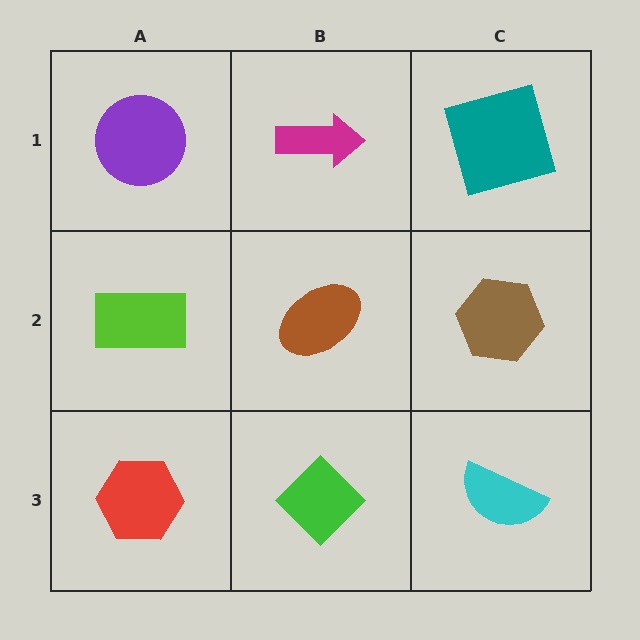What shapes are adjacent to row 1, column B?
A brown ellipse (row 2, column B), a purple circle (row 1, column A), a teal square (row 1, column C).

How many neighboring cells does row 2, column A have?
3.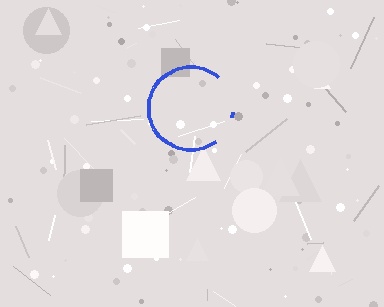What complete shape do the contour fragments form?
The contour fragments form a circle.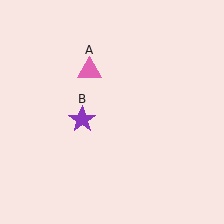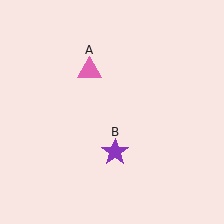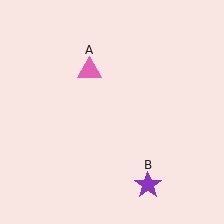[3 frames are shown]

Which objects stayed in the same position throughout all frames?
Pink triangle (object A) remained stationary.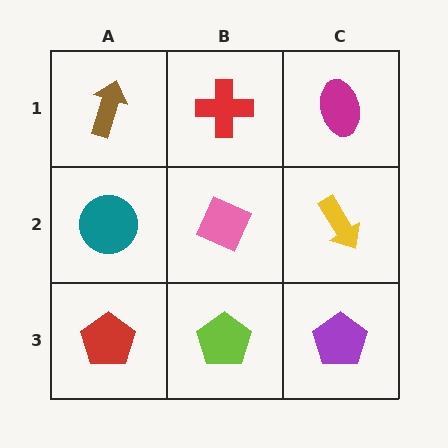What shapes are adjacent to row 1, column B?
A pink diamond (row 2, column B), a brown arrow (row 1, column A), a magenta ellipse (row 1, column C).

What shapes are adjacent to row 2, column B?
A red cross (row 1, column B), a lime pentagon (row 3, column B), a teal circle (row 2, column A), a yellow arrow (row 2, column C).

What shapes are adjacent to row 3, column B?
A pink diamond (row 2, column B), a red pentagon (row 3, column A), a purple pentagon (row 3, column C).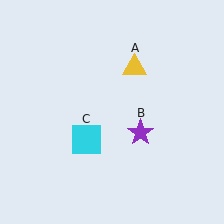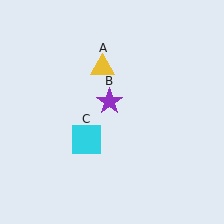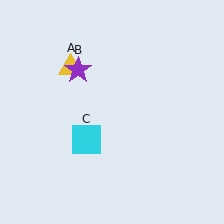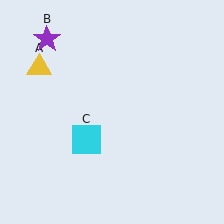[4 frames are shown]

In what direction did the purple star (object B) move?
The purple star (object B) moved up and to the left.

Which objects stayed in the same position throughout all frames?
Cyan square (object C) remained stationary.